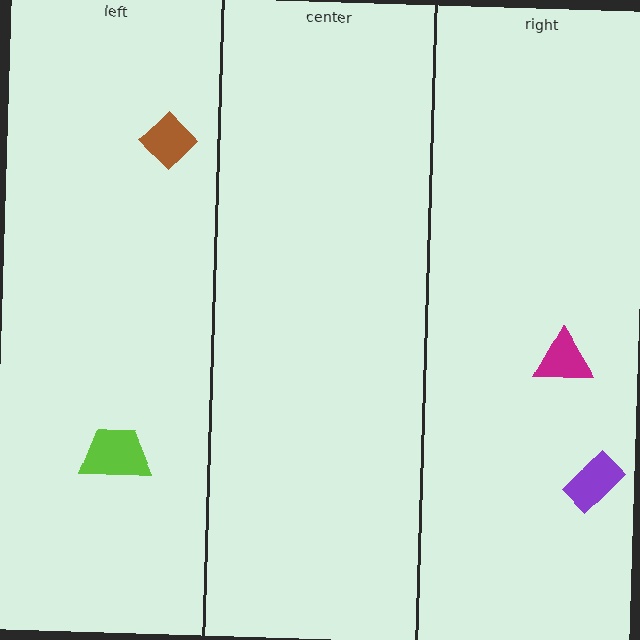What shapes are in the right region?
The magenta triangle, the purple rectangle.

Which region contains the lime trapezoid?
The left region.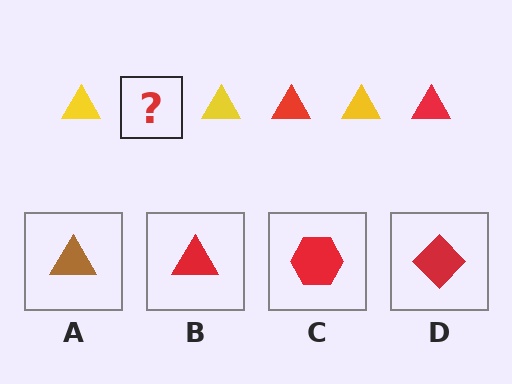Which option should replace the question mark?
Option B.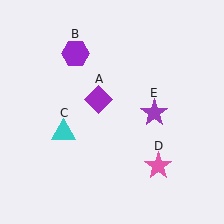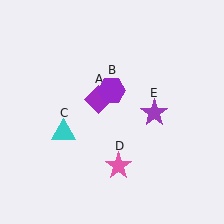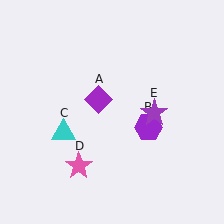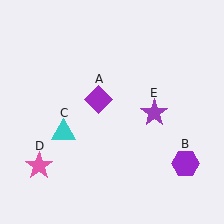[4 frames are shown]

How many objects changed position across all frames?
2 objects changed position: purple hexagon (object B), pink star (object D).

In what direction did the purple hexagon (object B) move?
The purple hexagon (object B) moved down and to the right.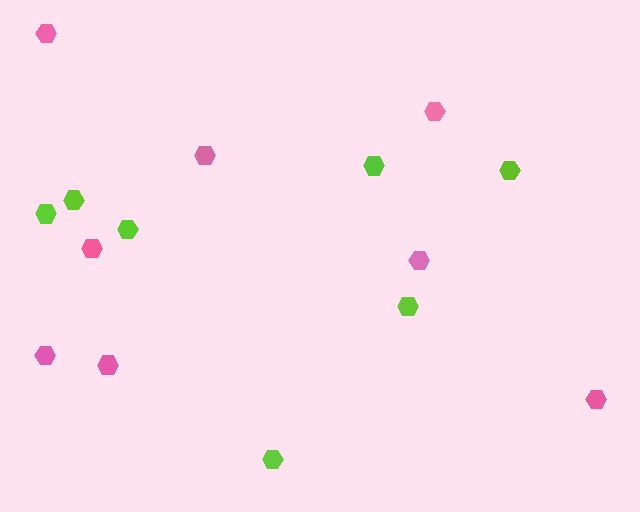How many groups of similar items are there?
There are 2 groups: one group of lime hexagons (7) and one group of pink hexagons (8).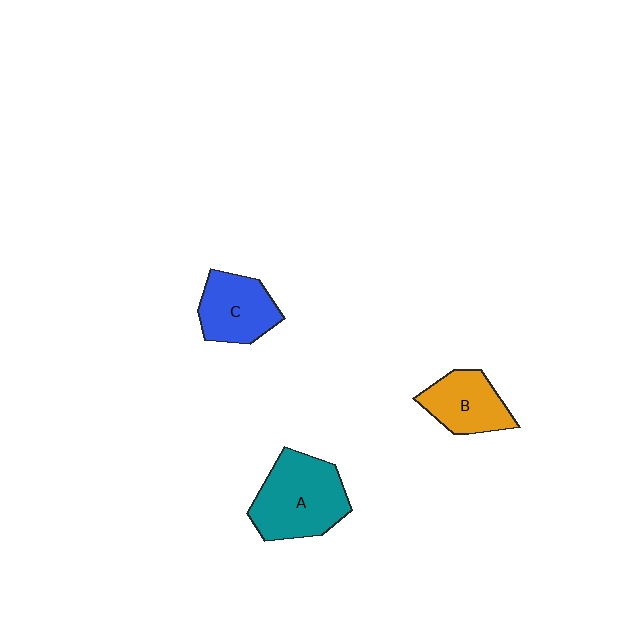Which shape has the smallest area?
Shape B (orange).